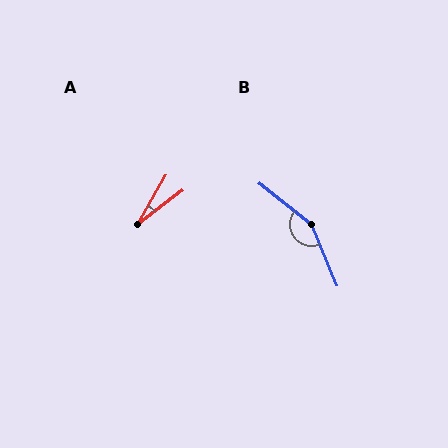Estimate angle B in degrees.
Approximately 151 degrees.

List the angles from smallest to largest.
A (23°), B (151°).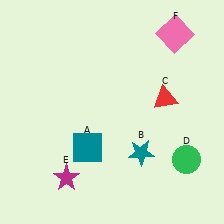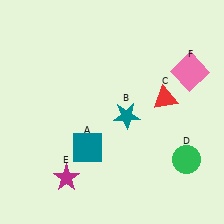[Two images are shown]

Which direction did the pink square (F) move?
The pink square (F) moved down.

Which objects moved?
The objects that moved are: the teal star (B), the pink square (F).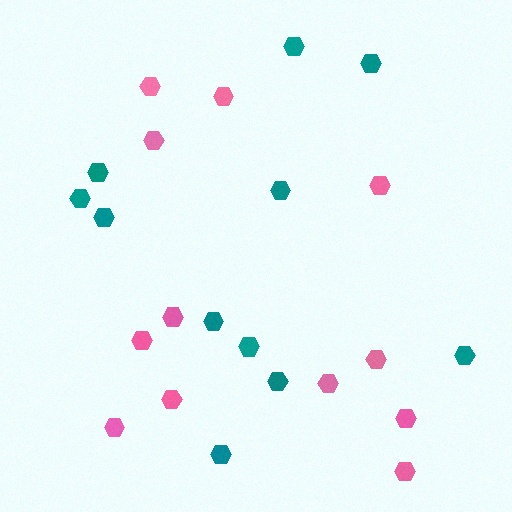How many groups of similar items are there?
There are 2 groups: one group of pink hexagons (12) and one group of teal hexagons (11).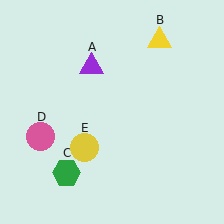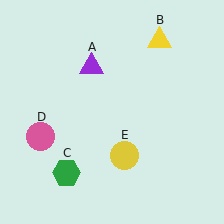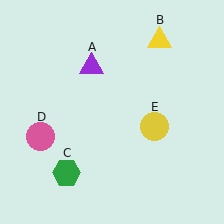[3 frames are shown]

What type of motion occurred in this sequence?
The yellow circle (object E) rotated counterclockwise around the center of the scene.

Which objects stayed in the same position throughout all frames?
Purple triangle (object A) and yellow triangle (object B) and green hexagon (object C) and pink circle (object D) remained stationary.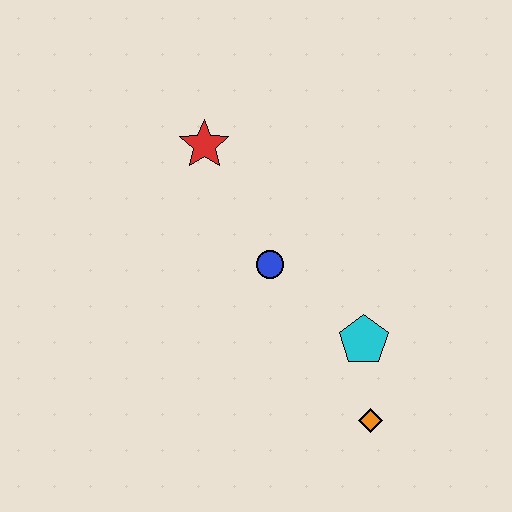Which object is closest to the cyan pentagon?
The orange diamond is closest to the cyan pentagon.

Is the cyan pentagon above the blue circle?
No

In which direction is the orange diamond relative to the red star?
The orange diamond is below the red star.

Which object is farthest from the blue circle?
The orange diamond is farthest from the blue circle.